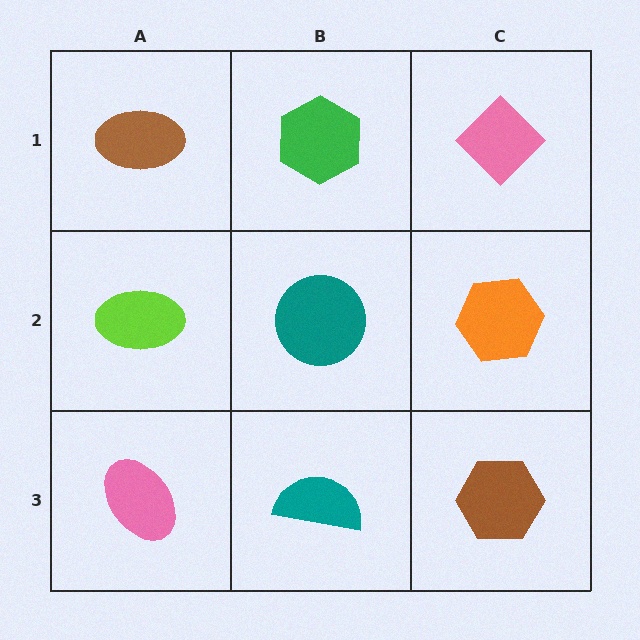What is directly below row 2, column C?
A brown hexagon.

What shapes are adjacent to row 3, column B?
A teal circle (row 2, column B), a pink ellipse (row 3, column A), a brown hexagon (row 3, column C).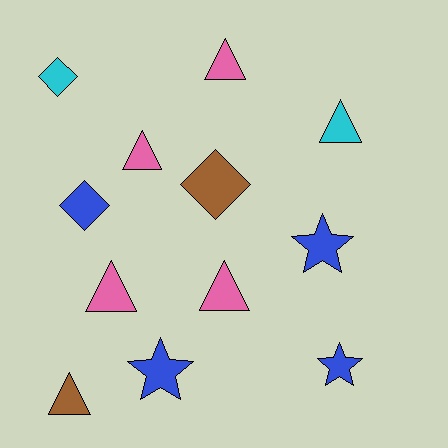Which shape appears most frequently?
Triangle, with 6 objects.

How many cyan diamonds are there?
There is 1 cyan diamond.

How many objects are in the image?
There are 12 objects.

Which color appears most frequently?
Pink, with 4 objects.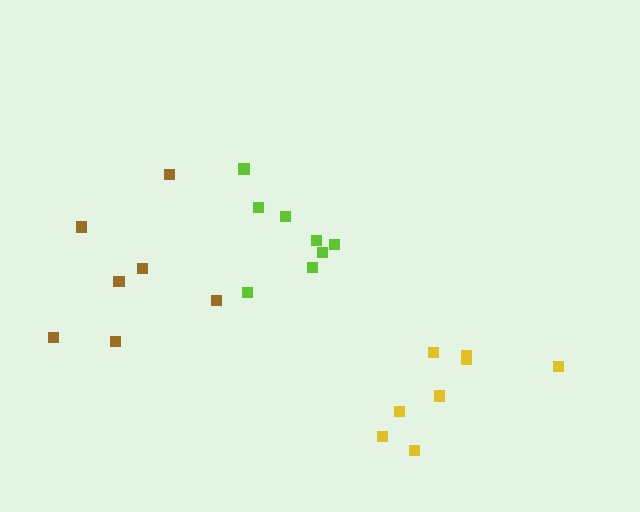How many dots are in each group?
Group 1: 8 dots, Group 2: 7 dots, Group 3: 8 dots (23 total).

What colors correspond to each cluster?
The clusters are colored: lime, brown, yellow.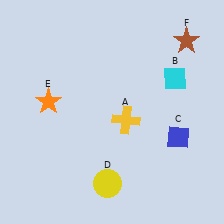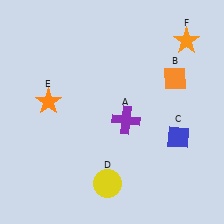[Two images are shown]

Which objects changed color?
A changed from yellow to purple. B changed from cyan to orange. F changed from brown to orange.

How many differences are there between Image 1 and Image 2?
There are 3 differences between the two images.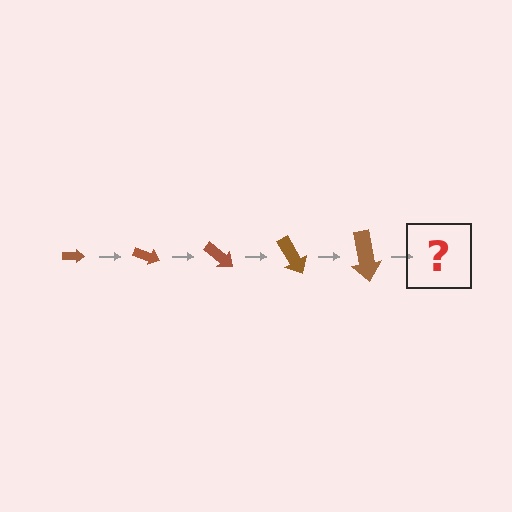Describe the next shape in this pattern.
It should be an arrow, larger than the previous one and rotated 100 degrees from the start.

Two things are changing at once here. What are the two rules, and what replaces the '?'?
The two rules are that the arrow grows larger each step and it rotates 20 degrees each step. The '?' should be an arrow, larger than the previous one and rotated 100 degrees from the start.